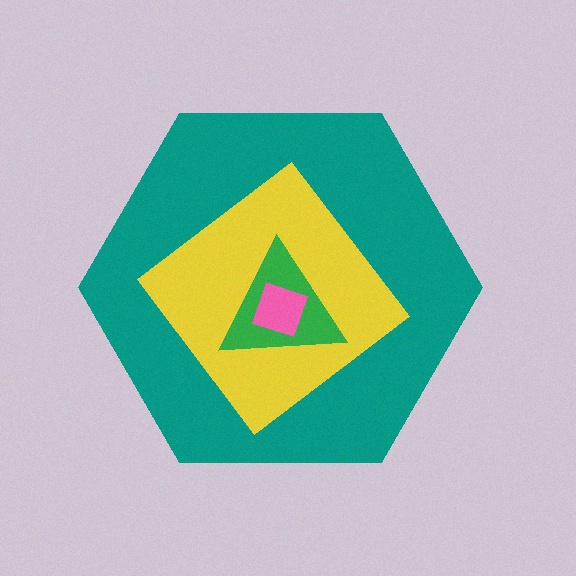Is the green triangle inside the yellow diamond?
Yes.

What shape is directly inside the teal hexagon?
The yellow diamond.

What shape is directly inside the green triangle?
The pink square.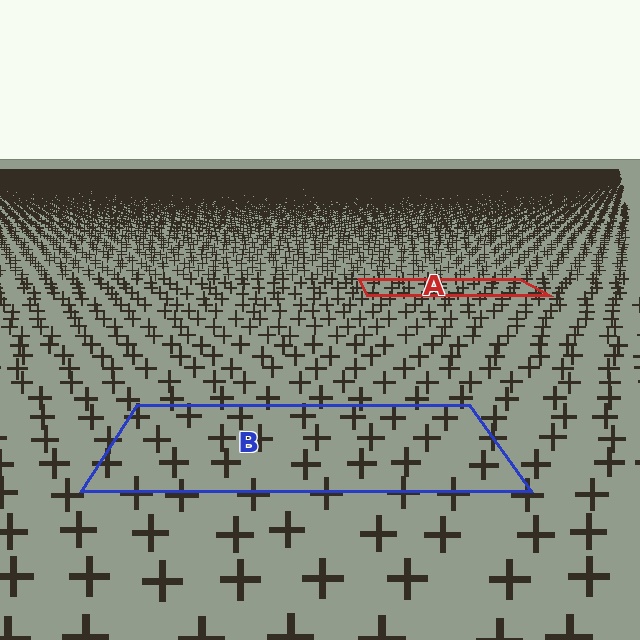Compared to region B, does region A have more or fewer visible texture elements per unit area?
Region A has more texture elements per unit area — they are packed more densely because it is farther away.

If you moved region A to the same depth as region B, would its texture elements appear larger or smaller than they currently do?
They would appear larger. At a closer depth, the same texture elements are projected at a bigger on-screen size.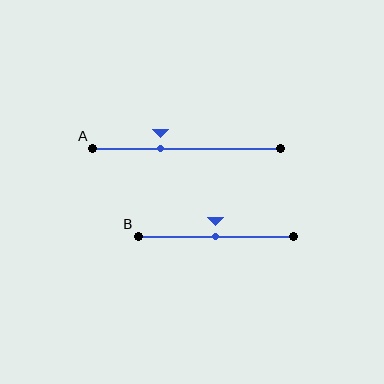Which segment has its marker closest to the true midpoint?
Segment B has its marker closest to the true midpoint.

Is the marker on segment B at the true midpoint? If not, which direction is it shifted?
Yes, the marker on segment B is at the true midpoint.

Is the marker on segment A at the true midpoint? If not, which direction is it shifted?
No, the marker on segment A is shifted to the left by about 14% of the segment length.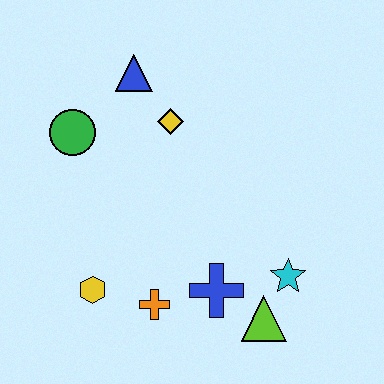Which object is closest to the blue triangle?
The yellow diamond is closest to the blue triangle.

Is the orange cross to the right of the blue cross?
No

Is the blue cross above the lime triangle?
Yes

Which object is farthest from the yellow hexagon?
The blue triangle is farthest from the yellow hexagon.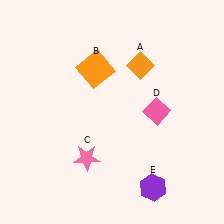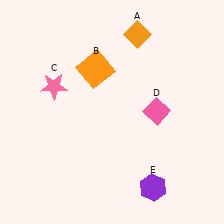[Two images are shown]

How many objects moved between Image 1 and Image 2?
2 objects moved between the two images.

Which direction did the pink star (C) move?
The pink star (C) moved up.